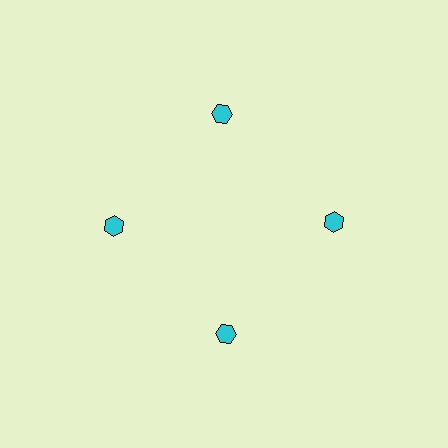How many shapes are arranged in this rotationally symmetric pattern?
There are 4 shapes, arranged in 4 groups of 1.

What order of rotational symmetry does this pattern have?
This pattern has 4-fold rotational symmetry.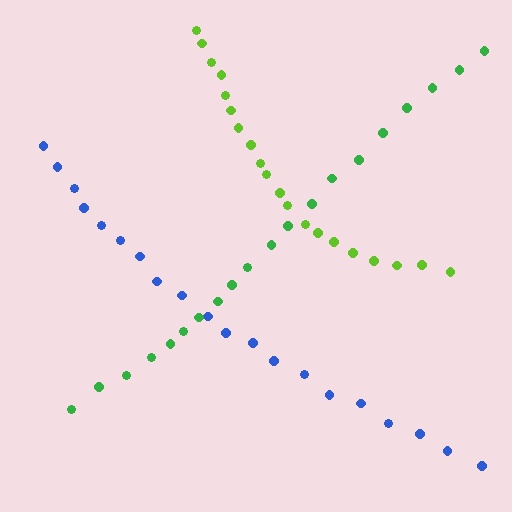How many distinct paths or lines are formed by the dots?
There are 3 distinct paths.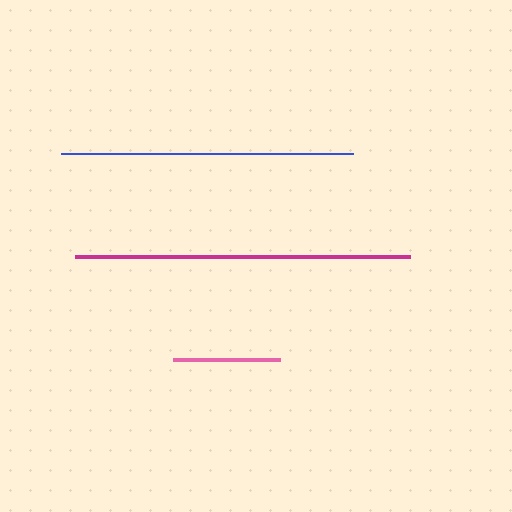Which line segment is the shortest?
The pink line is the shortest at approximately 106 pixels.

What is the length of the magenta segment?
The magenta segment is approximately 335 pixels long.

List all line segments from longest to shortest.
From longest to shortest: magenta, blue, pink.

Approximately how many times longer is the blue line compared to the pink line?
The blue line is approximately 2.7 times the length of the pink line.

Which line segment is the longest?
The magenta line is the longest at approximately 335 pixels.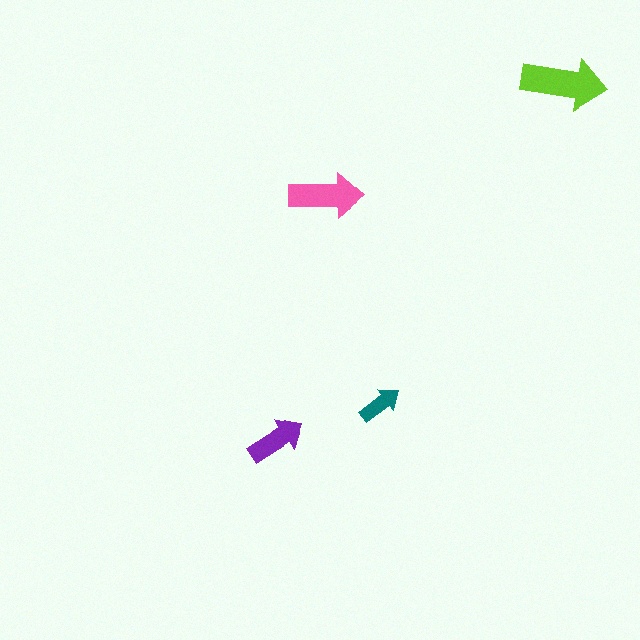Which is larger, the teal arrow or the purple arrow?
The purple one.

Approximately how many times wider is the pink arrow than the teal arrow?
About 1.5 times wider.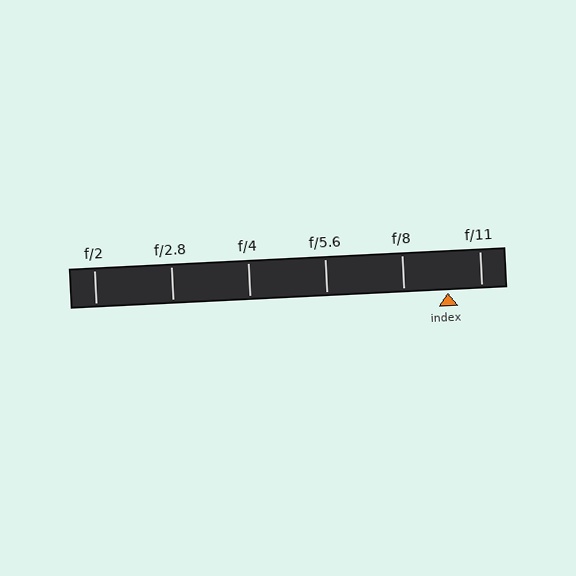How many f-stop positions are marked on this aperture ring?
There are 6 f-stop positions marked.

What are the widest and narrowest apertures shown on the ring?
The widest aperture shown is f/2 and the narrowest is f/11.